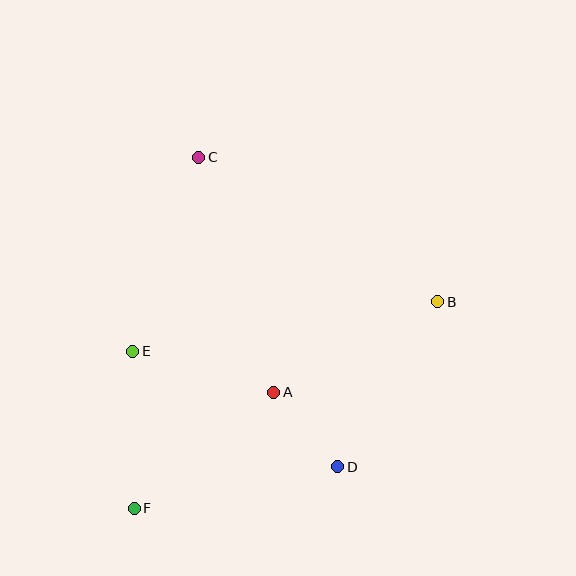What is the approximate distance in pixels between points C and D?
The distance between C and D is approximately 339 pixels.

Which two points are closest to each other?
Points A and D are closest to each other.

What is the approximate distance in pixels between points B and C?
The distance between B and C is approximately 279 pixels.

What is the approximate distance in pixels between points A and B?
The distance between A and B is approximately 188 pixels.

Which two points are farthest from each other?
Points B and F are farthest from each other.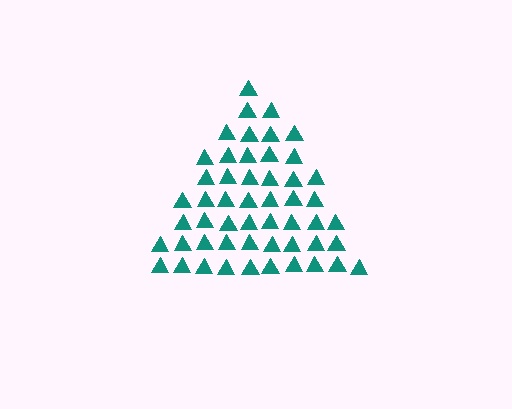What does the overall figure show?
The overall figure shows a triangle.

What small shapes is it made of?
It is made of small triangles.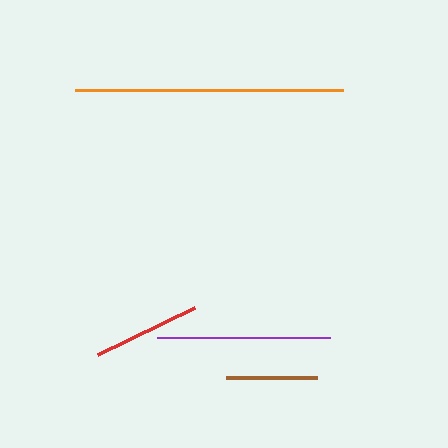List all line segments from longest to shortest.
From longest to shortest: orange, purple, red, brown.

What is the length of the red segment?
The red segment is approximately 108 pixels long.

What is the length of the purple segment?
The purple segment is approximately 173 pixels long.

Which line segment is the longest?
The orange line is the longest at approximately 269 pixels.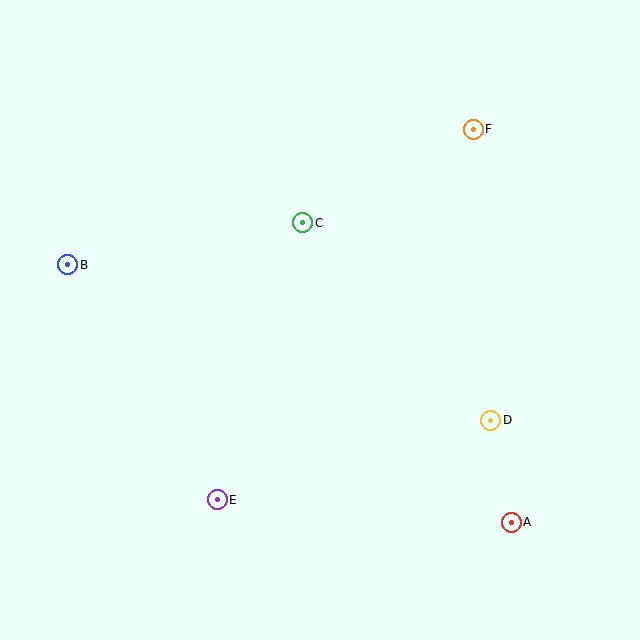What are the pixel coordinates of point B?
Point B is at (68, 265).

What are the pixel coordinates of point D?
Point D is at (491, 420).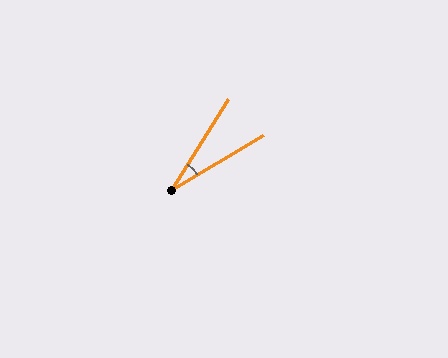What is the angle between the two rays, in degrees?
Approximately 27 degrees.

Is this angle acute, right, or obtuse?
It is acute.